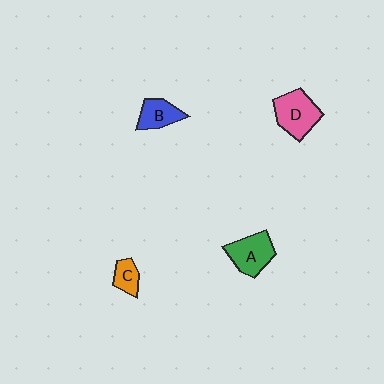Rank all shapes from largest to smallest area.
From largest to smallest: D (pink), A (green), B (blue), C (orange).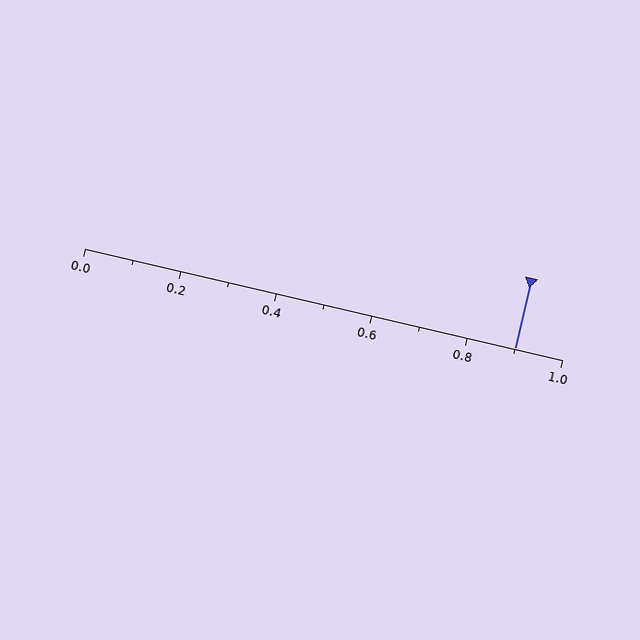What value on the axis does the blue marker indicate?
The marker indicates approximately 0.9.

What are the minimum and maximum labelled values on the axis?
The axis runs from 0.0 to 1.0.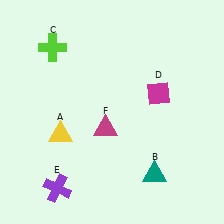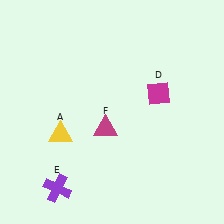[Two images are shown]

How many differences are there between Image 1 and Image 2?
There are 2 differences between the two images.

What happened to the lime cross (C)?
The lime cross (C) was removed in Image 2. It was in the top-left area of Image 1.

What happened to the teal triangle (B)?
The teal triangle (B) was removed in Image 2. It was in the bottom-right area of Image 1.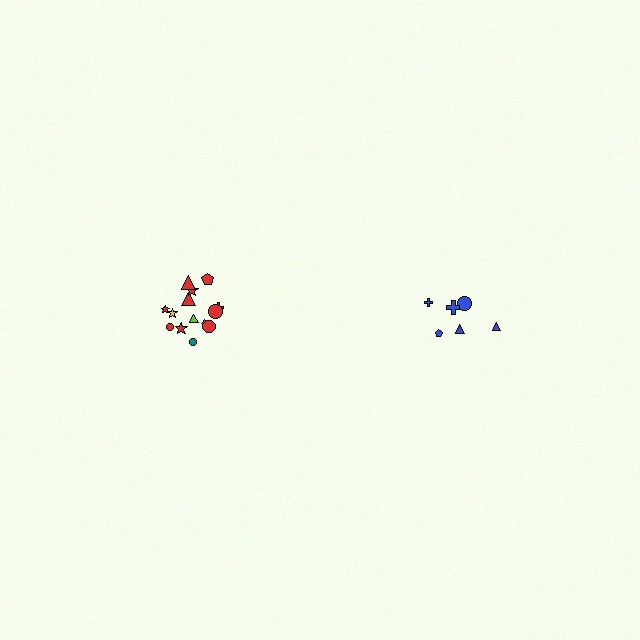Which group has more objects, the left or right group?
The left group.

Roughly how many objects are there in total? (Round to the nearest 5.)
Roughly 20 objects in total.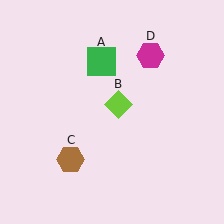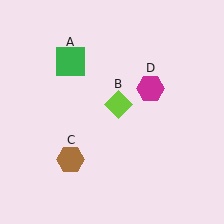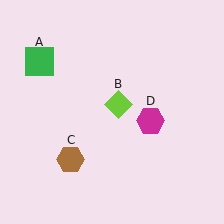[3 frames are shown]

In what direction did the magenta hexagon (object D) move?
The magenta hexagon (object D) moved down.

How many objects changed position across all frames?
2 objects changed position: green square (object A), magenta hexagon (object D).